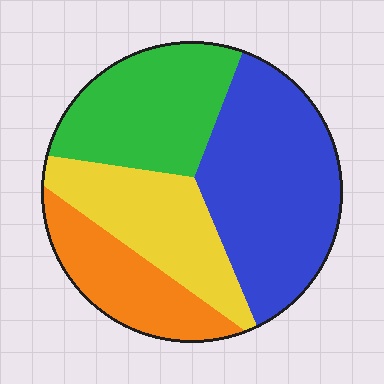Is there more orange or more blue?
Blue.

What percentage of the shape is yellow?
Yellow covers roughly 20% of the shape.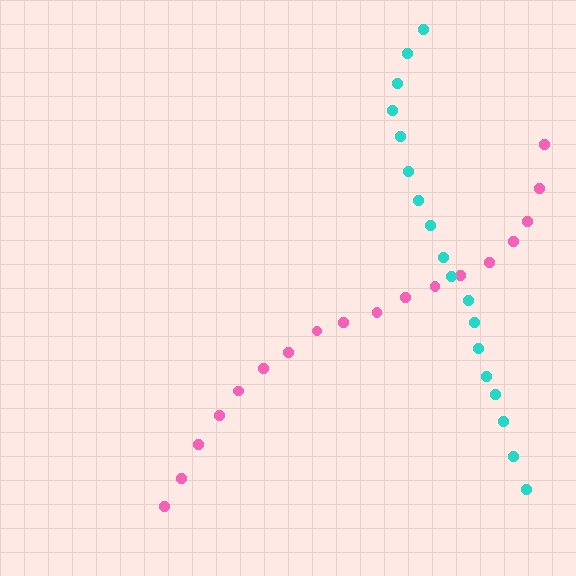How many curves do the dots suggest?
There are 2 distinct paths.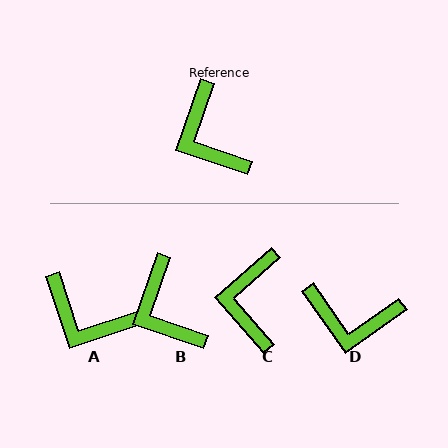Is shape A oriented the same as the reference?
No, it is off by about 37 degrees.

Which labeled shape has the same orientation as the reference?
B.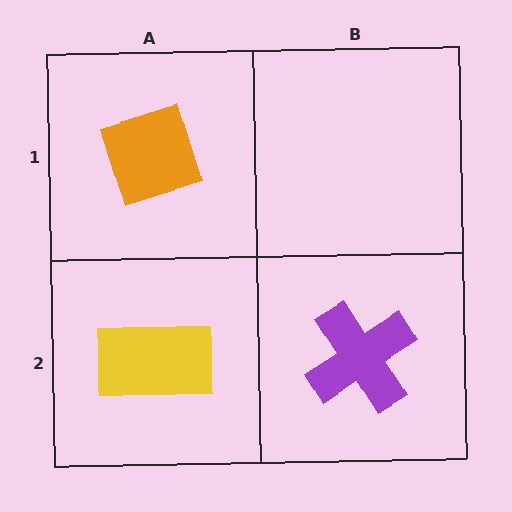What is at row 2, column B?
A purple cross.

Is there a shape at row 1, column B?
No, that cell is empty.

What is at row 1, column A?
An orange diamond.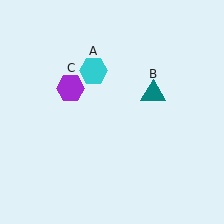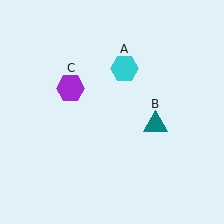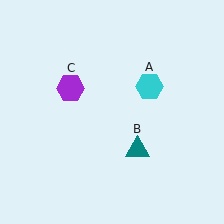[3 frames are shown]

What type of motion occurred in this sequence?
The cyan hexagon (object A), teal triangle (object B) rotated clockwise around the center of the scene.